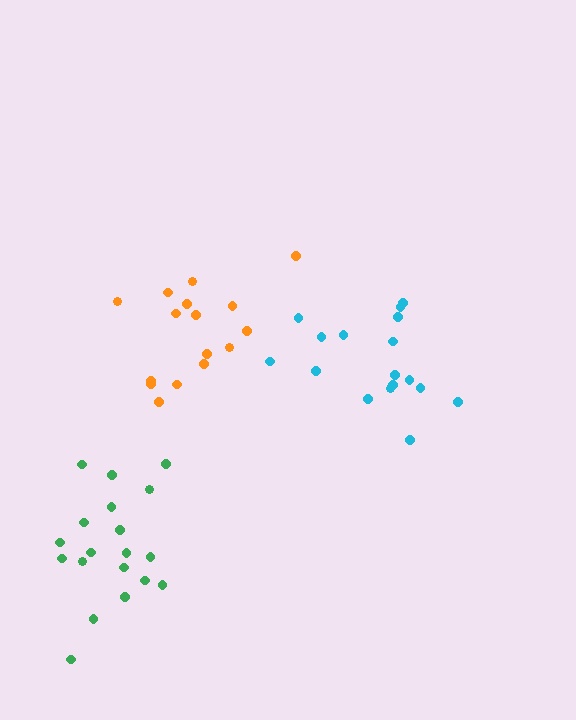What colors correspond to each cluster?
The clusters are colored: orange, green, cyan.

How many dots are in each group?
Group 1: 16 dots, Group 2: 19 dots, Group 3: 18 dots (53 total).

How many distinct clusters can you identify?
There are 3 distinct clusters.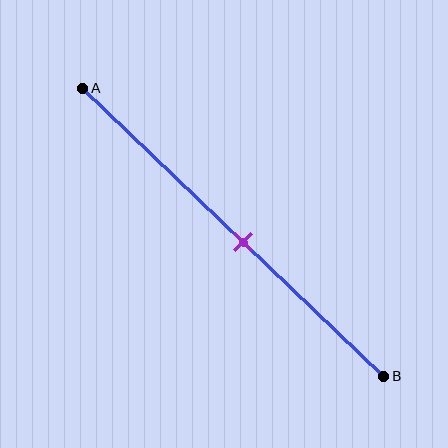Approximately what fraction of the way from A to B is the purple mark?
The purple mark is approximately 55% of the way from A to B.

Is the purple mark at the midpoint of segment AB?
No, the mark is at about 55% from A, not at the 50% midpoint.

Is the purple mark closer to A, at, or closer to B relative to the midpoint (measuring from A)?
The purple mark is closer to point B than the midpoint of segment AB.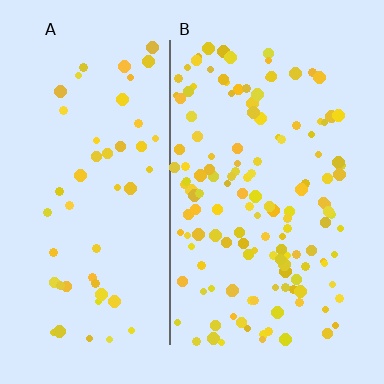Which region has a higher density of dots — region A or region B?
B (the right).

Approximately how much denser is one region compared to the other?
Approximately 2.7× — region B over region A.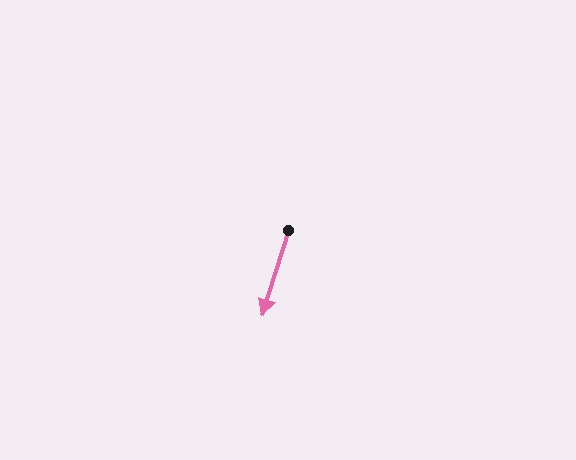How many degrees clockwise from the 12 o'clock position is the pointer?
Approximately 197 degrees.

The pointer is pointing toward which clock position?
Roughly 7 o'clock.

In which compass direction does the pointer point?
South.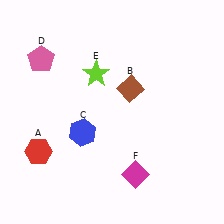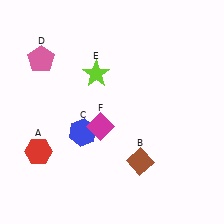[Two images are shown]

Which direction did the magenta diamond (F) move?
The magenta diamond (F) moved up.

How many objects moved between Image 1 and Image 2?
2 objects moved between the two images.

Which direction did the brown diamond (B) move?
The brown diamond (B) moved down.